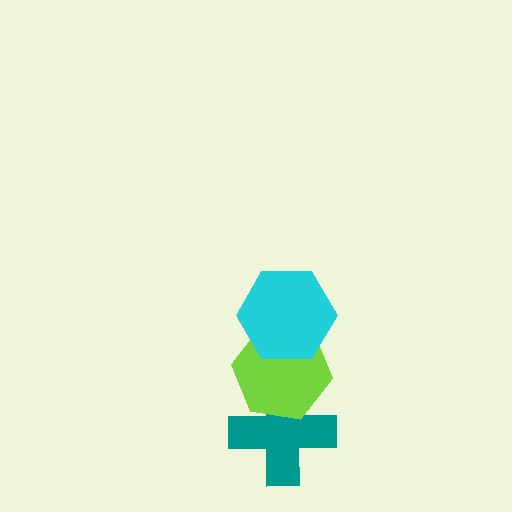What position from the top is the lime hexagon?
The lime hexagon is 2nd from the top.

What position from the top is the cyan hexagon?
The cyan hexagon is 1st from the top.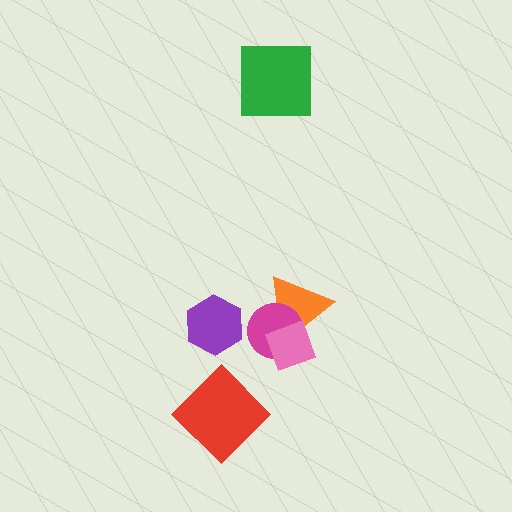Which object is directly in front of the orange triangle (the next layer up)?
The magenta circle is directly in front of the orange triangle.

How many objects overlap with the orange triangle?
2 objects overlap with the orange triangle.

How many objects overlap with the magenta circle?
2 objects overlap with the magenta circle.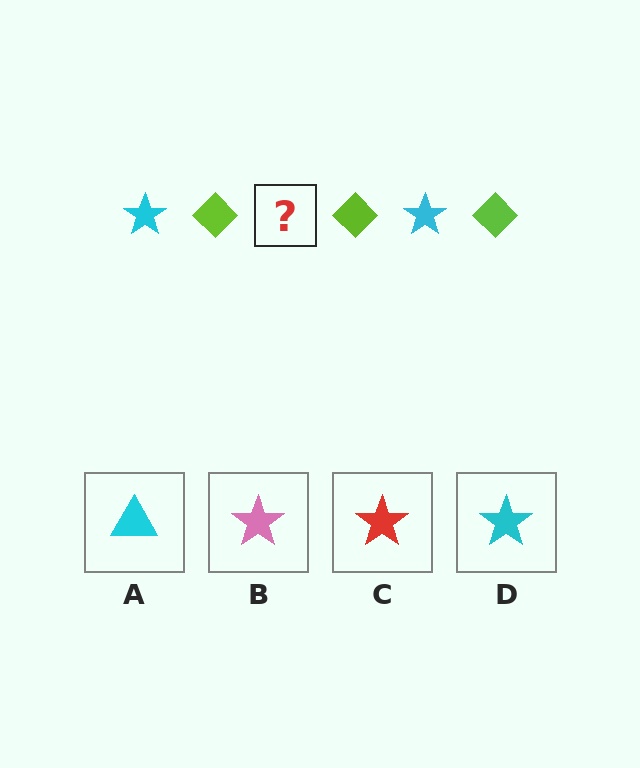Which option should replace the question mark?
Option D.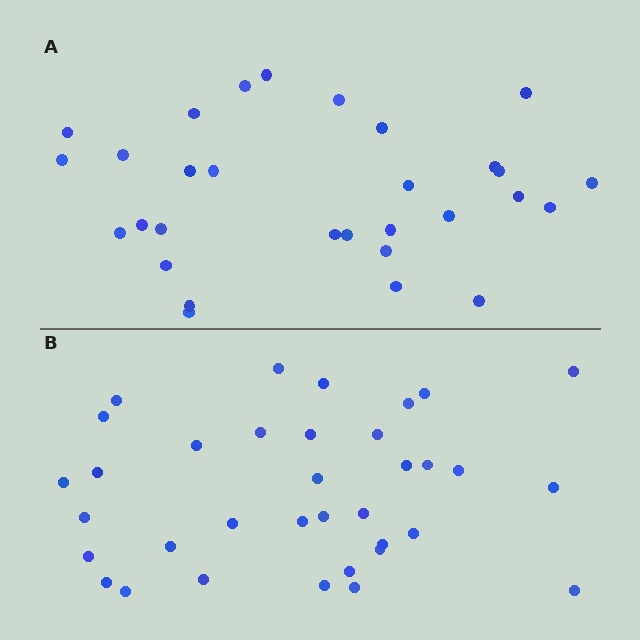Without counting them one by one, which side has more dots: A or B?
Region B (the bottom region) has more dots.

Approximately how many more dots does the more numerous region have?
Region B has about 5 more dots than region A.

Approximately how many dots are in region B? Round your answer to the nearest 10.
About 40 dots. (The exact count is 35, which rounds to 40.)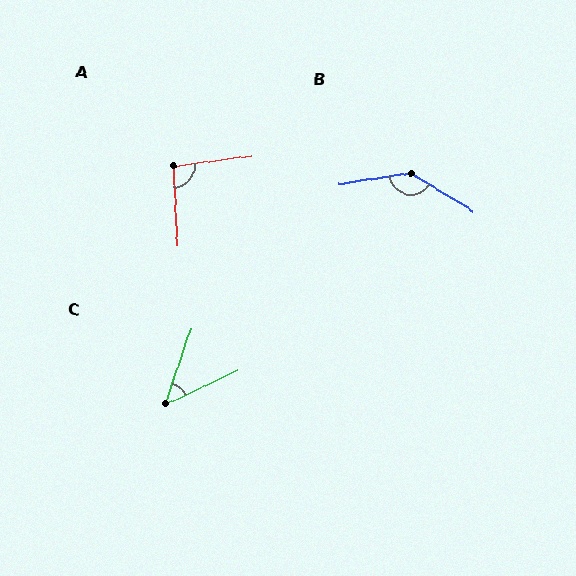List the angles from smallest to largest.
C (46°), A (95°), B (140°).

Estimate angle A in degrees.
Approximately 95 degrees.